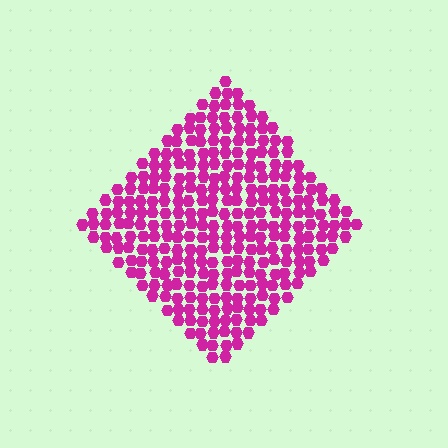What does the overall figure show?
The overall figure shows a diamond.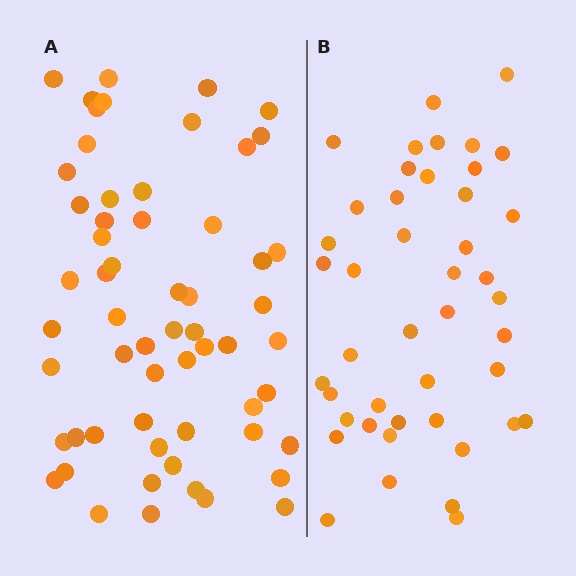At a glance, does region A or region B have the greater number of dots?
Region A (the left region) has more dots.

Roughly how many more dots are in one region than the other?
Region A has approximately 15 more dots than region B.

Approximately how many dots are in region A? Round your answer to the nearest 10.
About 60 dots. (The exact count is 59, which rounds to 60.)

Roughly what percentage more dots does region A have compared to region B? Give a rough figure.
About 35% more.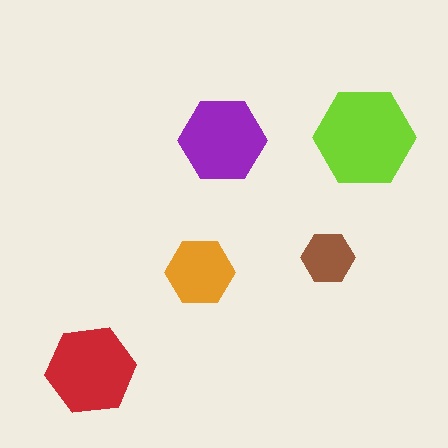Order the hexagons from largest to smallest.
the lime one, the red one, the purple one, the orange one, the brown one.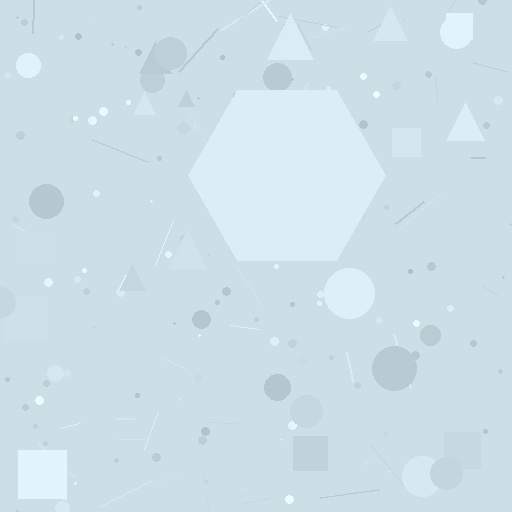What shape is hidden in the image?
A hexagon is hidden in the image.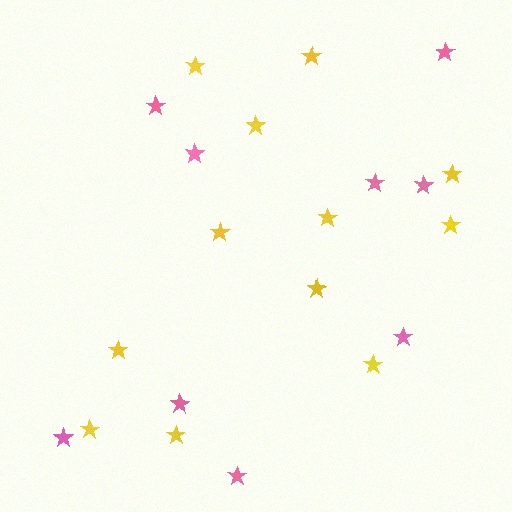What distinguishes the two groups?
There are 2 groups: one group of yellow stars (12) and one group of pink stars (9).